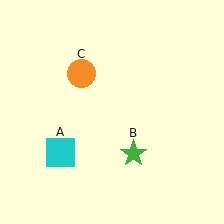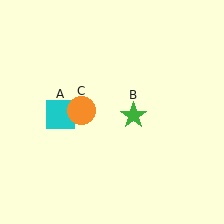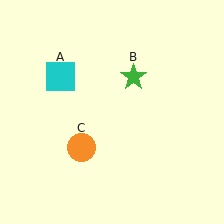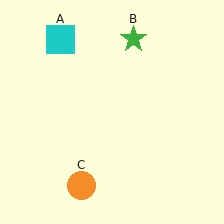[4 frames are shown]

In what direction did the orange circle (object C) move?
The orange circle (object C) moved down.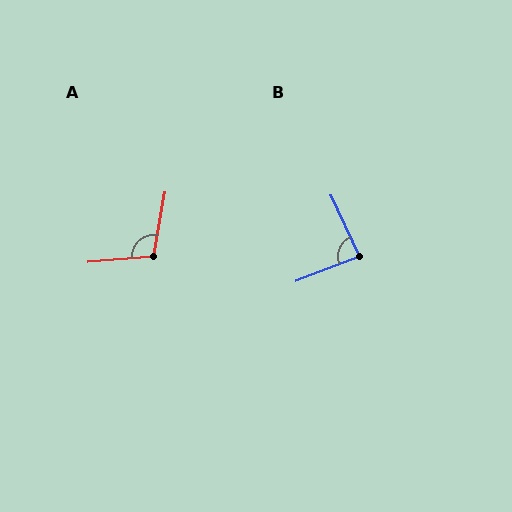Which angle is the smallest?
B, at approximately 87 degrees.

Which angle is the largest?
A, at approximately 105 degrees.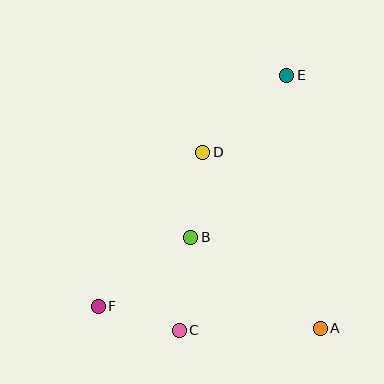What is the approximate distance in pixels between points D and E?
The distance between D and E is approximately 114 pixels.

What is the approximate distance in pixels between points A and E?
The distance between A and E is approximately 255 pixels.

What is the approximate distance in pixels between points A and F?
The distance between A and F is approximately 223 pixels.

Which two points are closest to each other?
Points C and F are closest to each other.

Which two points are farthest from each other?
Points E and F are farthest from each other.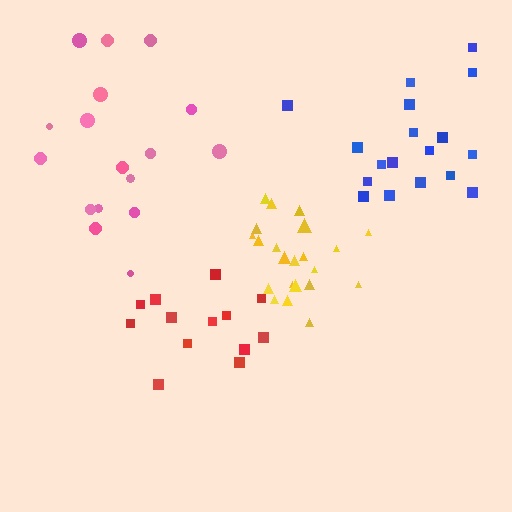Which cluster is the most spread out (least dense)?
Pink.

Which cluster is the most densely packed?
Yellow.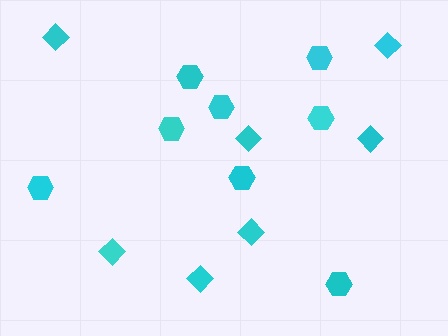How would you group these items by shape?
There are 2 groups: one group of hexagons (8) and one group of diamonds (7).